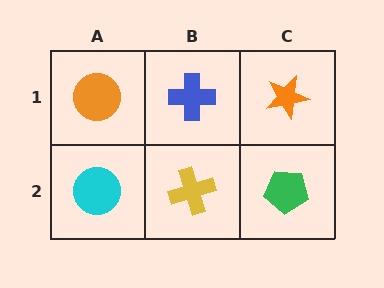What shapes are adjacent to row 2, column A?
An orange circle (row 1, column A), a yellow cross (row 2, column B).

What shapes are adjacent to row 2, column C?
An orange star (row 1, column C), a yellow cross (row 2, column B).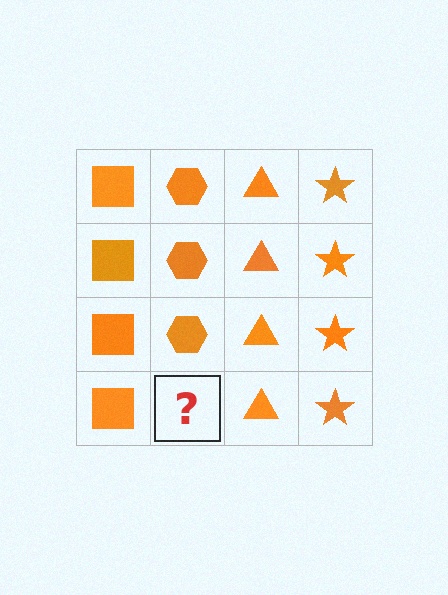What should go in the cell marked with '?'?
The missing cell should contain an orange hexagon.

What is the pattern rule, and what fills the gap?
The rule is that each column has a consistent shape. The gap should be filled with an orange hexagon.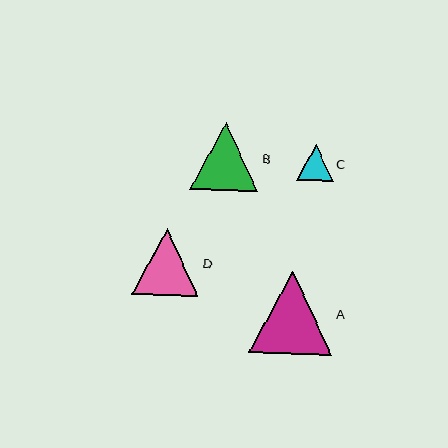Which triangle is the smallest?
Triangle C is the smallest with a size of approximately 36 pixels.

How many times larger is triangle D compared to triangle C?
Triangle D is approximately 1.8 times the size of triangle C.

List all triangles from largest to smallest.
From largest to smallest: A, B, D, C.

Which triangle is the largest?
Triangle A is the largest with a size of approximately 83 pixels.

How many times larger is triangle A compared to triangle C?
Triangle A is approximately 2.3 times the size of triangle C.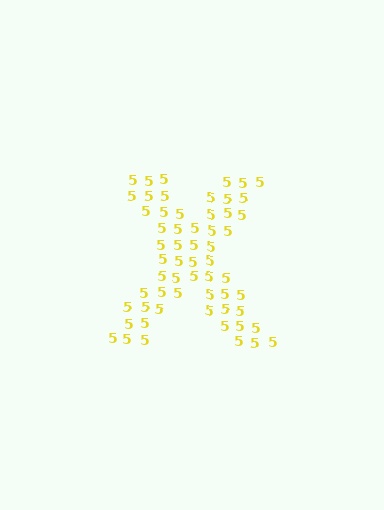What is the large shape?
The large shape is the letter X.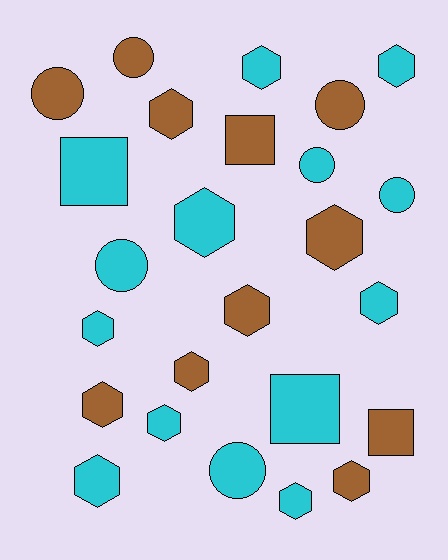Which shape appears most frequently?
Hexagon, with 14 objects.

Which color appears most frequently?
Cyan, with 14 objects.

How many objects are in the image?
There are 25 objects.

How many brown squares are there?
There are 2 brown squares.